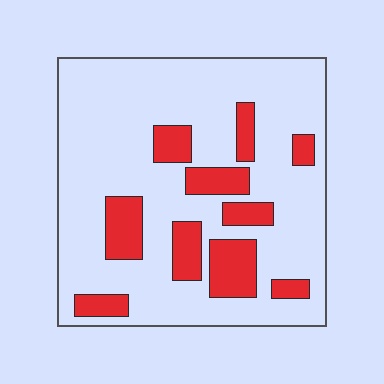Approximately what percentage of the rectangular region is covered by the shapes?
Approximately 20%.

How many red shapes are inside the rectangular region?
10.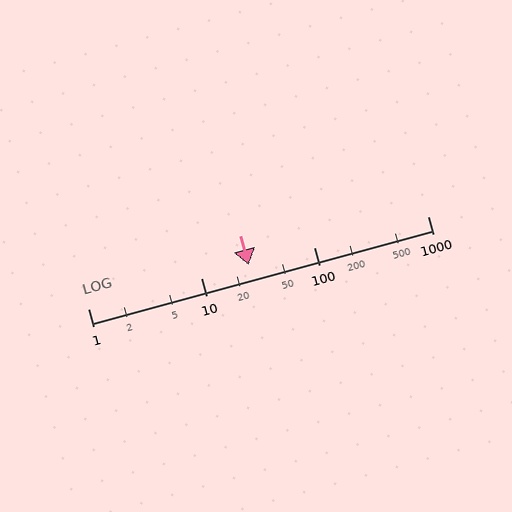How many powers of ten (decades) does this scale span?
The scale spans 3 decades, from 1 to 1000.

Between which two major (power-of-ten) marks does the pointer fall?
The pointer is between 10 and 100.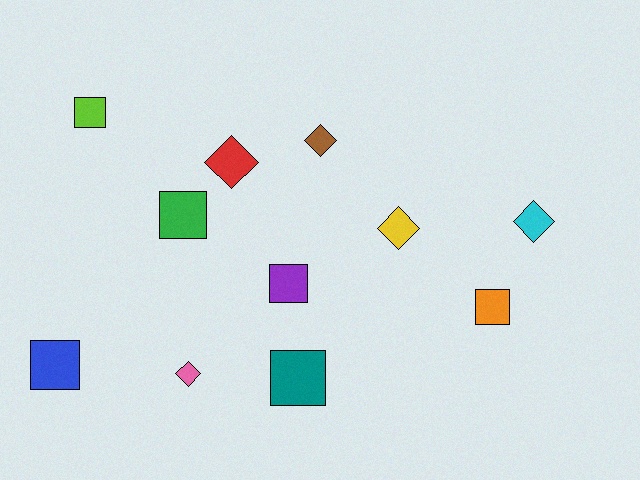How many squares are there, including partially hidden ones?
There are 6 squares.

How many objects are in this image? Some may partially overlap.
There are 11 objects.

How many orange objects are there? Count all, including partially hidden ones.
There is 1 orange object.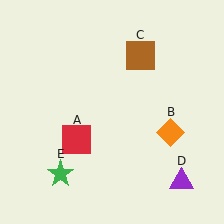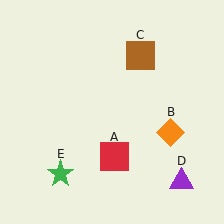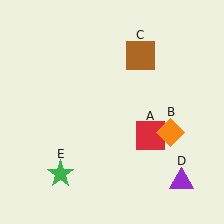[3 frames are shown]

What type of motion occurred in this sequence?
The red square (object A) rotated counterclockwise around the center of the scene.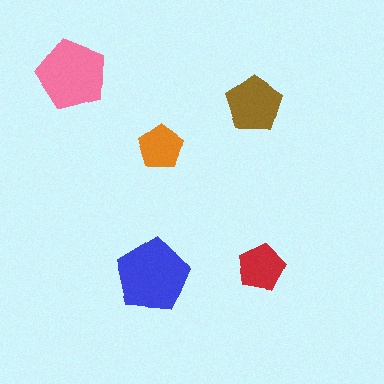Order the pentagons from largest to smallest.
the blue one, the pink one, the brown one, the red one, the orange one.